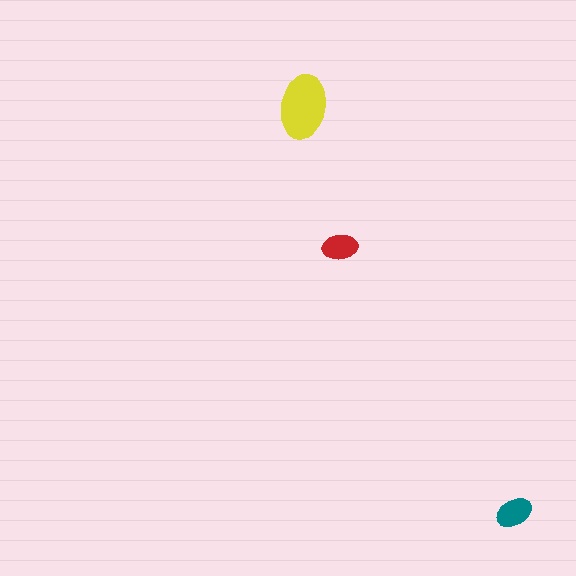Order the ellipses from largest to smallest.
the yellow one, the teal one, the red one.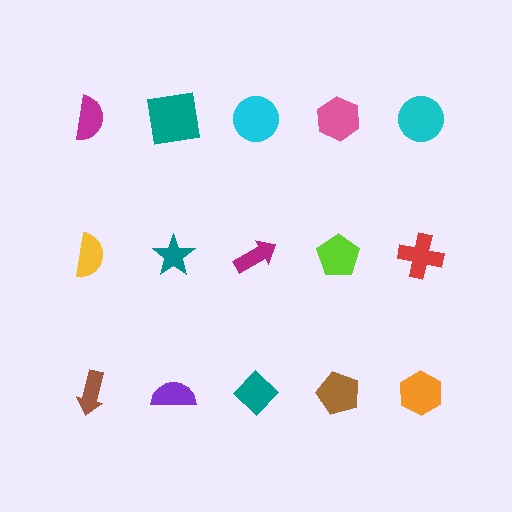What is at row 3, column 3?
A teal diamond.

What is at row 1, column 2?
A teal square.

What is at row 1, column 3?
A cyan circle.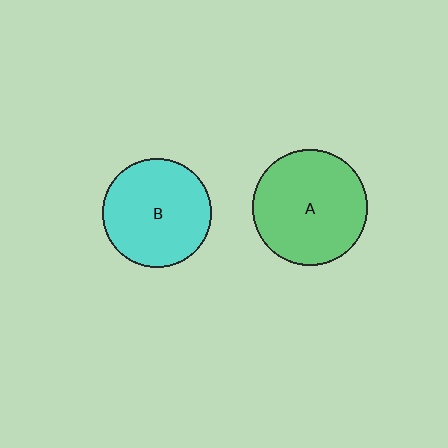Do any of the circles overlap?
No, none of the circles overlap.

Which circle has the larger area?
Circle A (green).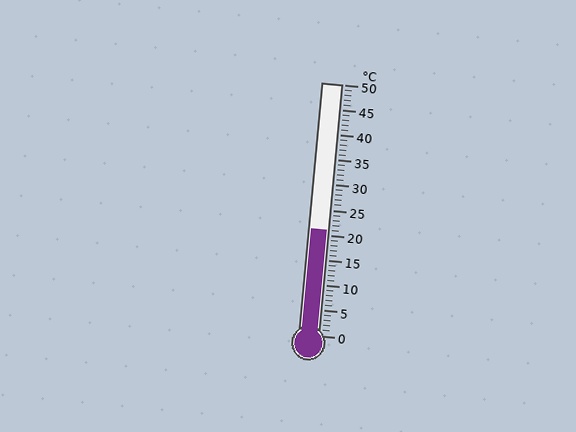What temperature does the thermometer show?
The thermometer shows approximately 21°C.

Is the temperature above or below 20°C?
The temperature is above 20°C.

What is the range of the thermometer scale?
The thermometer scale ranges from 0°C to 50°C.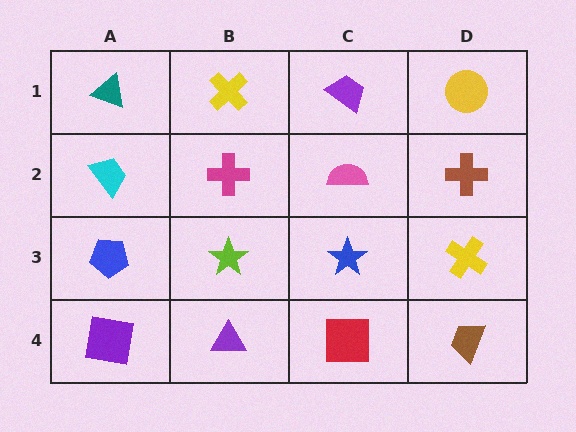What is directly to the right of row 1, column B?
A purple trapezoid.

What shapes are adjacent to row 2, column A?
A teal triangle (row 1, column A), a blue pentagon (row 3, column A), a magenta cross (row 2, column B).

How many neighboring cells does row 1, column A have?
2.